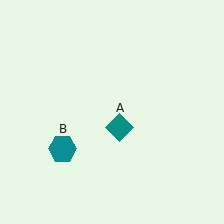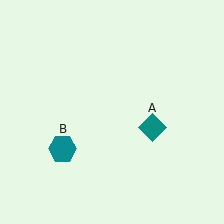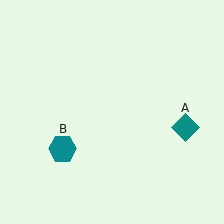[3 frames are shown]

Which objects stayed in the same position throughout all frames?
Teal hexagon (object B) remained stationary.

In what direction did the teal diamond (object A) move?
The teal diamond (object A) moved right.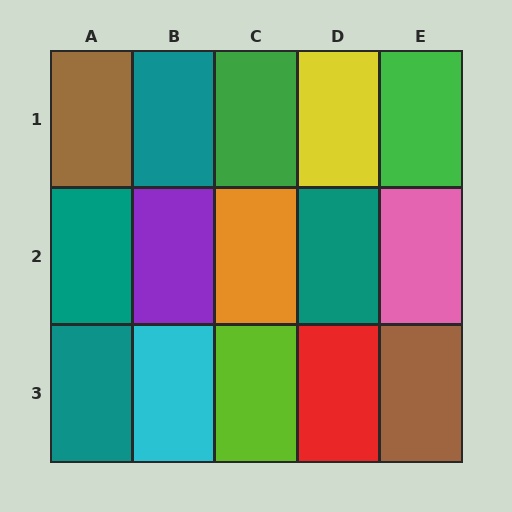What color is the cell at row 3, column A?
Teal.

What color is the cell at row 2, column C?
Orange.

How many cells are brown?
2 cells are brown.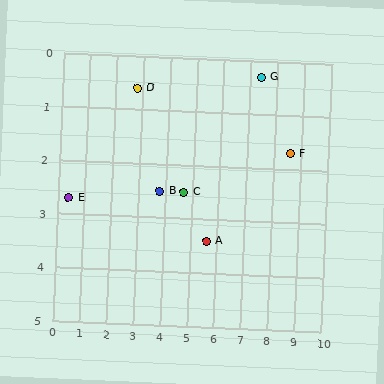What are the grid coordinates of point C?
Point C is at approximately (4.7, 2.5).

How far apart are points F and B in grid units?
Points F and B are about 4.9 grid units apart.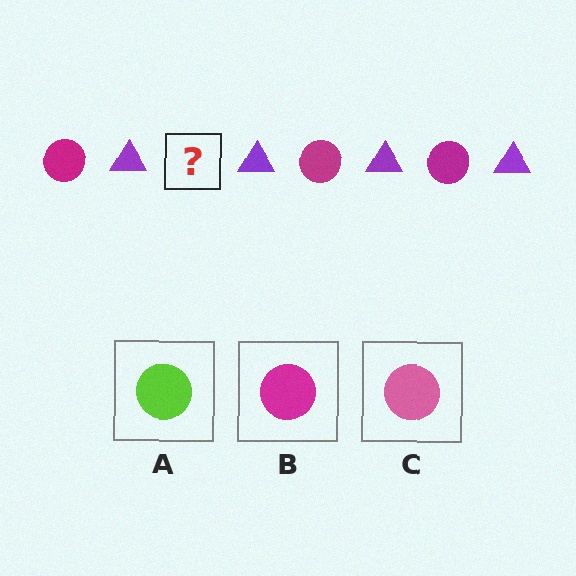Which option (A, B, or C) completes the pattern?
B.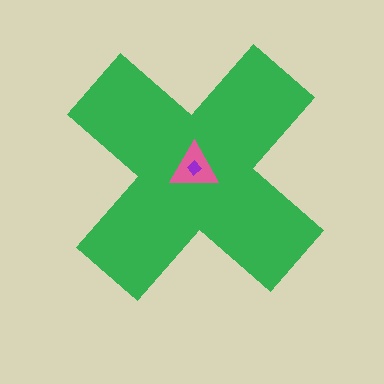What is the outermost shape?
The green cross.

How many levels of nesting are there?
3.